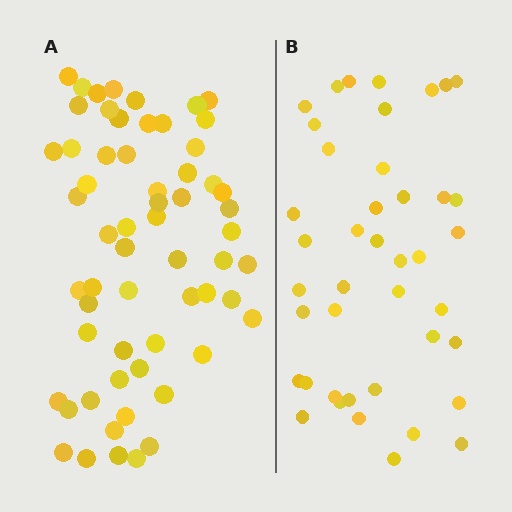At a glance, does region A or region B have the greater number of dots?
Region A (the left region) has more dots.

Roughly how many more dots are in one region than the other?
Region A has approximately 20 more dots than region B.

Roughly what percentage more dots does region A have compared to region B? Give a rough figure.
About 45% more.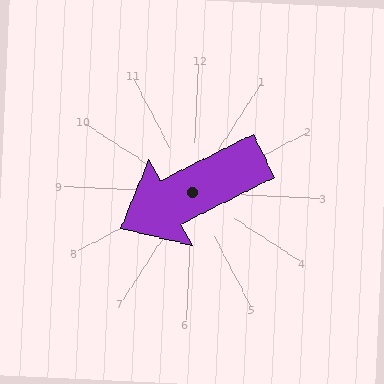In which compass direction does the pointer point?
Southwest.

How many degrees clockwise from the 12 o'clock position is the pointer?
Approximately 240 degrees.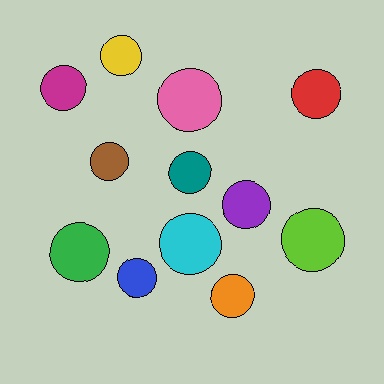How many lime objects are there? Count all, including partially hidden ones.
There is 1 lime object.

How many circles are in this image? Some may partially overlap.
There are 12 circles.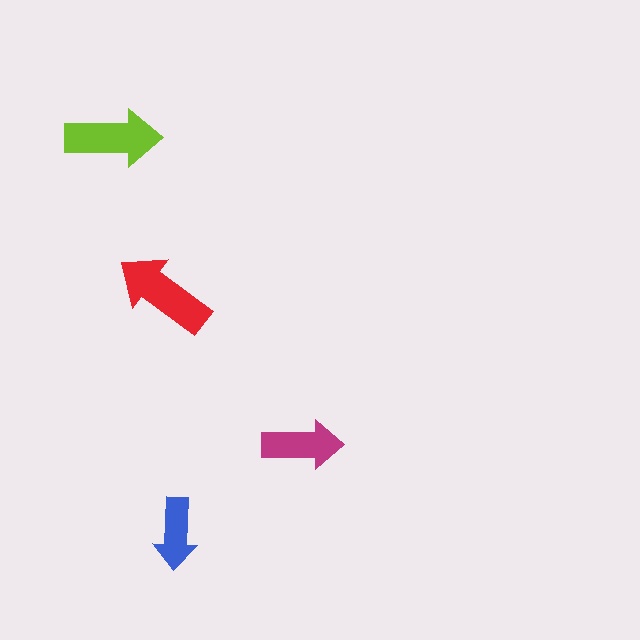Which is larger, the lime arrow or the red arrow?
The red one.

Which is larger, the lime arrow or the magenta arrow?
The lime one.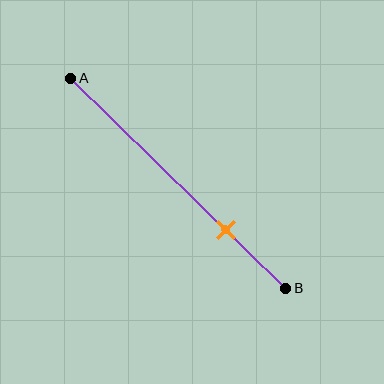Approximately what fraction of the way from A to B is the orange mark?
The orange mark is approximately 70% of the way from A to B.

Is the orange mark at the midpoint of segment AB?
No, the mark is at about 70% from A, not at the 50% midpoint.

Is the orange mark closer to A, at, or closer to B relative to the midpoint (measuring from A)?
The orange mark is closer to point B than the midpoint of segment AB.